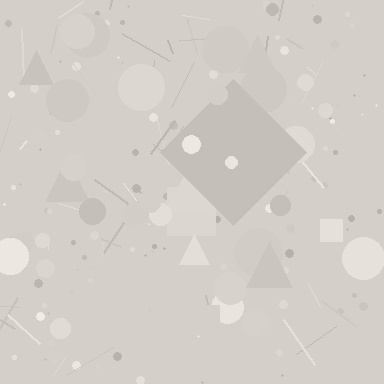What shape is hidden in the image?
A diamond is hidden in the image.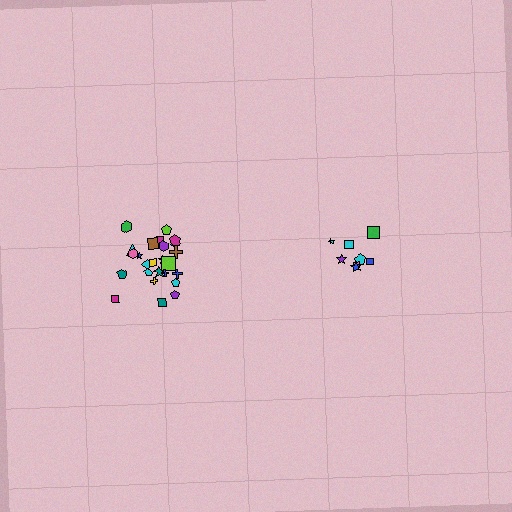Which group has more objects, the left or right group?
The left group.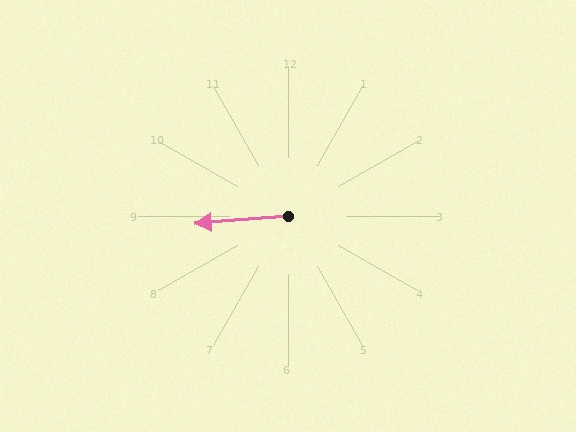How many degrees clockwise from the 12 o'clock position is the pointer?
Approximately 266 degrees.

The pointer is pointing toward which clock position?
Roughly 9 o'clock.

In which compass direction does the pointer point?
West.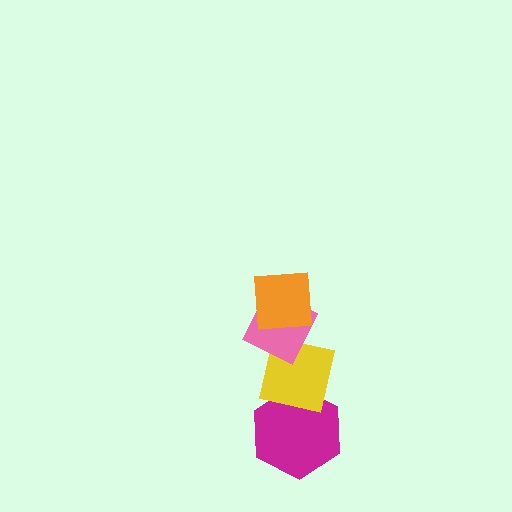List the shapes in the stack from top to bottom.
From top to bottom: the orange square, the pink diamond, the yellow square, the magenta hexagon.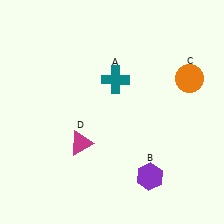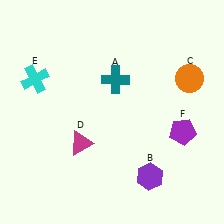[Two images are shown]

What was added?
A cyan cross (E), a purple pentagon (F) were added in Image 2.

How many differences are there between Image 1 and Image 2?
There are 2 differences between the two images.